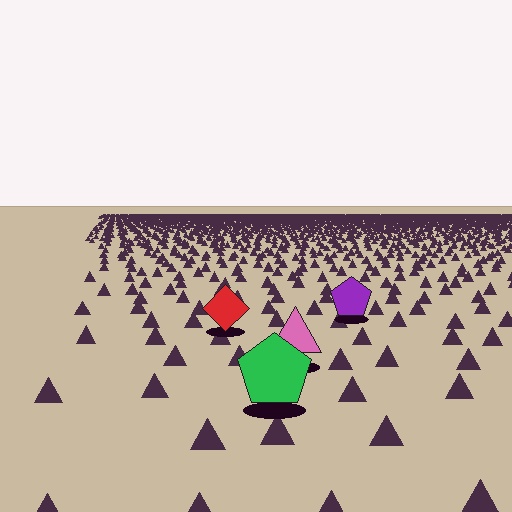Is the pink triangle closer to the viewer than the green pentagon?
No. The green pentagon is closer — you can tell from the texture gradient: the ground texture is coarser near it.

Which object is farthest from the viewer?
The purple pentagon is farthest from the viewer. It appears smaller and the ground texture around it is denser.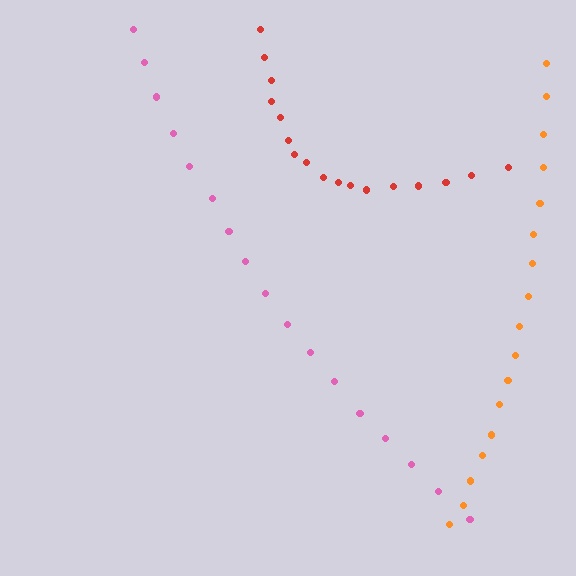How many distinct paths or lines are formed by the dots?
There are 3 distinct paths.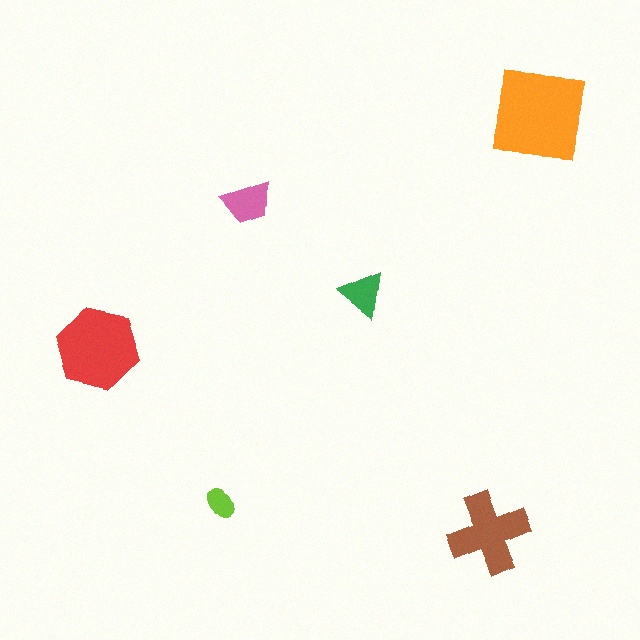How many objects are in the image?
There are 6 objects in the image.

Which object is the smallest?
The lime ellipse.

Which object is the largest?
The orange square.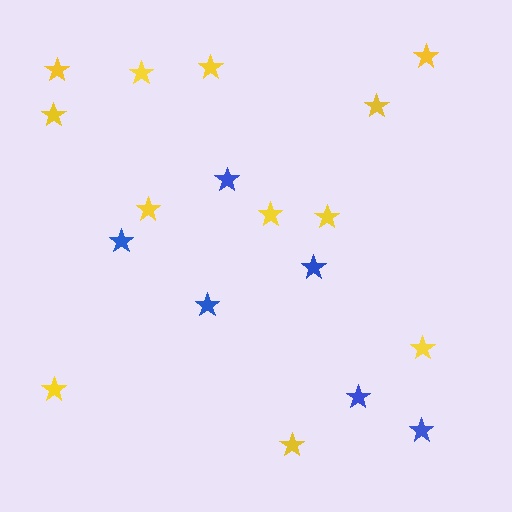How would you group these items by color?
There are 2 groups: one group of blue stars (6) and one group of yellow stars (12).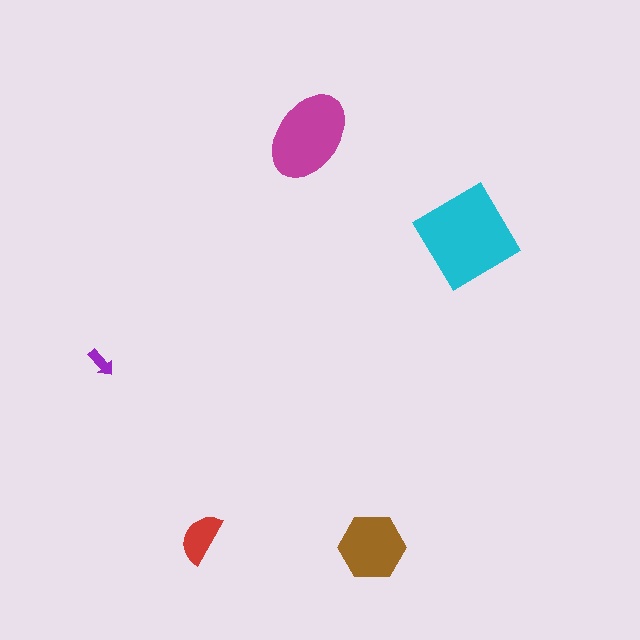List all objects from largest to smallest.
The cyan diamond, the magenta ellipse, the brown hexagon, the red semicircle, the purple arrow.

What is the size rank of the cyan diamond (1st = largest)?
1st.